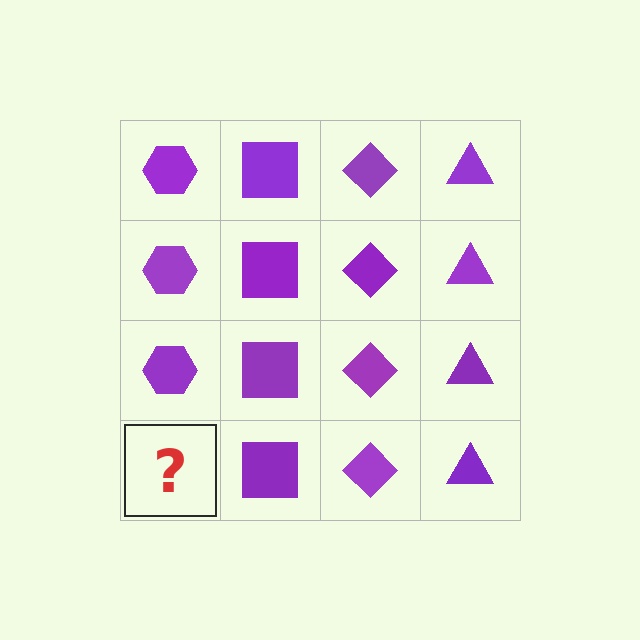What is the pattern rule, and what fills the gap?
The rule is that each column has a consistent shape. The gap should be filled with a purple hexagon.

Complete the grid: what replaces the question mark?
The question mark should be replaced with a purple hexagon.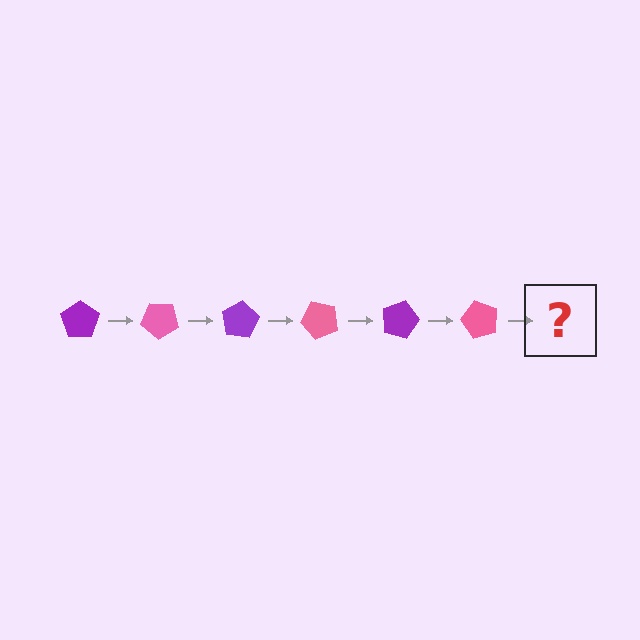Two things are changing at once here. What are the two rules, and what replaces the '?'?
The two rules are that it rotates 40 degrees each step and the color cycles through purple and pink. The '?' should be a purple pentagon, rotated 240 degrees from the start.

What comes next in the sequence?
The next element should be a purple pentagon, rotated 240 degrees from the start.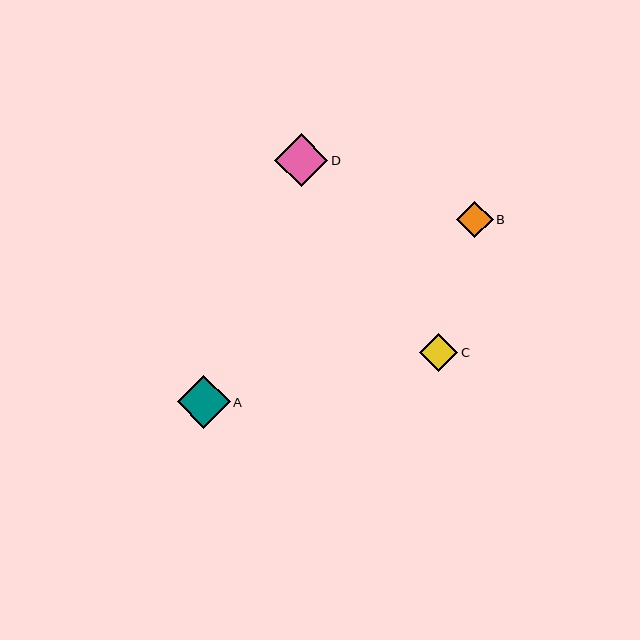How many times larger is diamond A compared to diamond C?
Diamond A is approximately 1.4 times the size of diamond C.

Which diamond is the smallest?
Diamond B is the smallest with a size of approximately 36 pixels.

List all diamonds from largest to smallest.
From largest to smallest: D, A, C, B.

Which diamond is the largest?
Diamond D is the largest with a size of approximately 54 pixels.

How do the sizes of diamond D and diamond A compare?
Diamond D and diamond A are approximately the same size.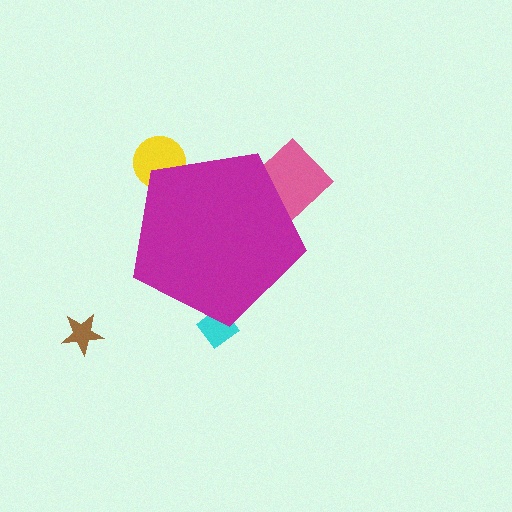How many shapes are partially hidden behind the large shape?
3 shapes are partially hidden.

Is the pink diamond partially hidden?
Yes, the pink diamond is partially hidden behind the magenta pentagon.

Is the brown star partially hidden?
No, the brown star is fully visible.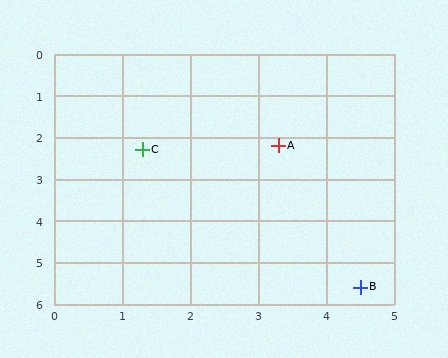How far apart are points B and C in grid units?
Points B and C are about 4.6 grid units apart.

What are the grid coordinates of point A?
Point A is at approximately (3.3, 2.2).